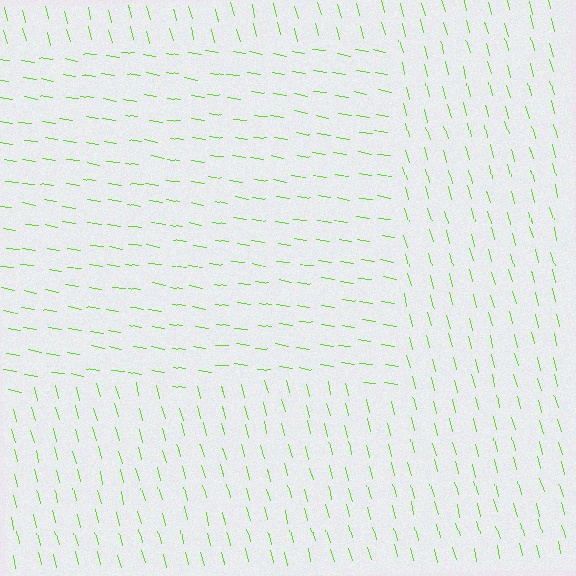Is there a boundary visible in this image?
Yes, there is a texture boundary formed by a change in line orientation.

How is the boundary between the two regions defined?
The boundary is defined purely by a change in line orientation (approximately 66 degrees difference). All lines are the same color and thickness.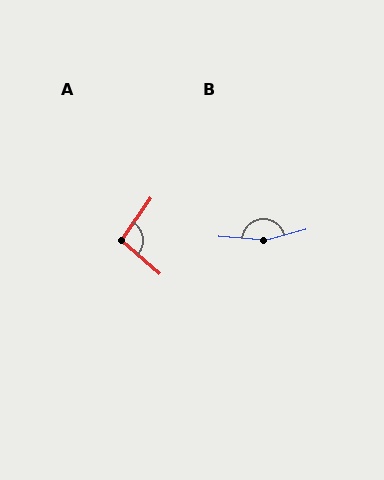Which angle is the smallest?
A, at approximately 96 degrees.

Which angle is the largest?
B, at approximately 160 degrees.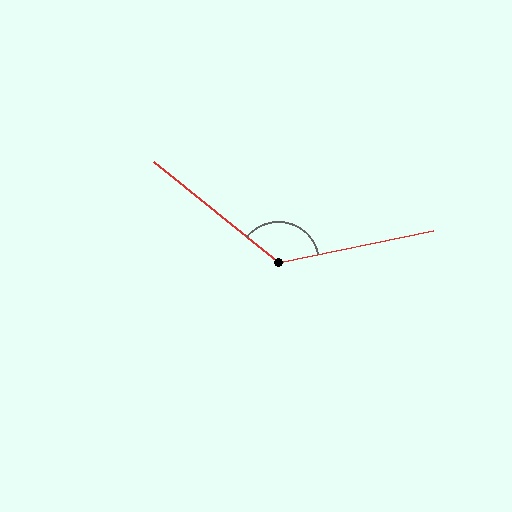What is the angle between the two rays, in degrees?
Approximately 129 degrees.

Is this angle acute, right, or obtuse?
It is obtuse.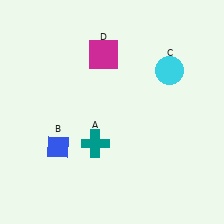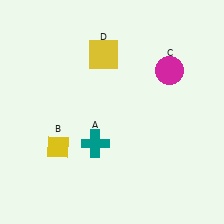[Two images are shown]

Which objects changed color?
B changed from blue to yellow. C changed from cyan to magenta. D changed from magenta to yellow.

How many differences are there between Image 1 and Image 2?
There are 3 differences between the two images.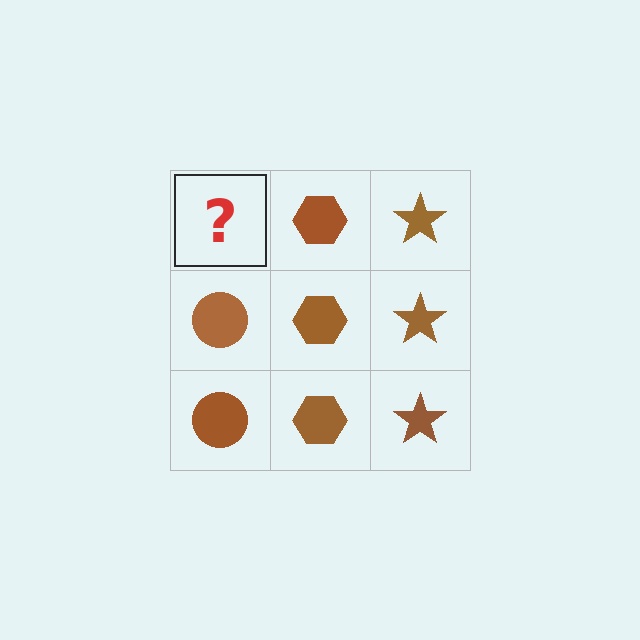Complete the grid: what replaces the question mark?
The question mark should be replaced with a brown circle.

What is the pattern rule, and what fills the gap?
The rule is that each column has a consistent shape. The gap should be filled with a brown circle.